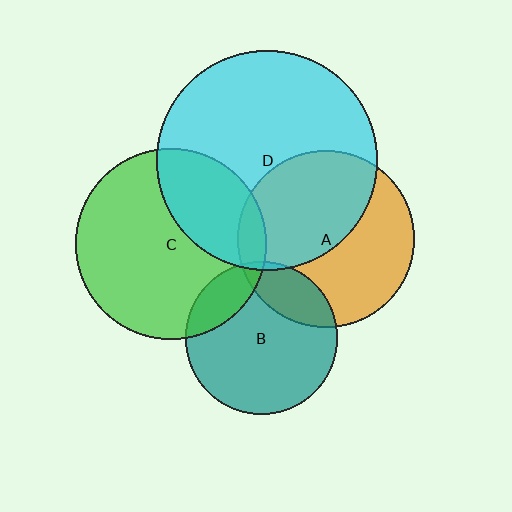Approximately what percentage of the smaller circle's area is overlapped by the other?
Approximately 15%.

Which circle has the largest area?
Circle D (cyan).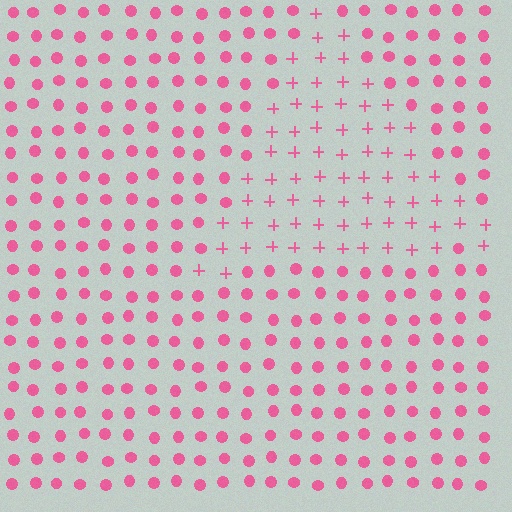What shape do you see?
I see a triangle.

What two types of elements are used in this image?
The image uses plus signs inside the triangle region and circles outside it.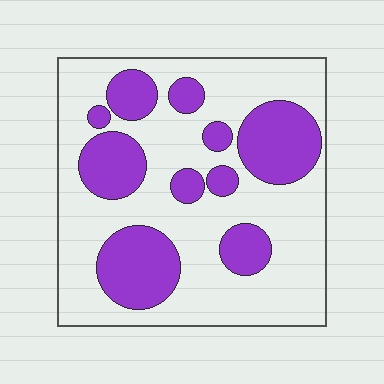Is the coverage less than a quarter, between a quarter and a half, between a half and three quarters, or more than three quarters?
Between a quarter and a half.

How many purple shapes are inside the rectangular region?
10.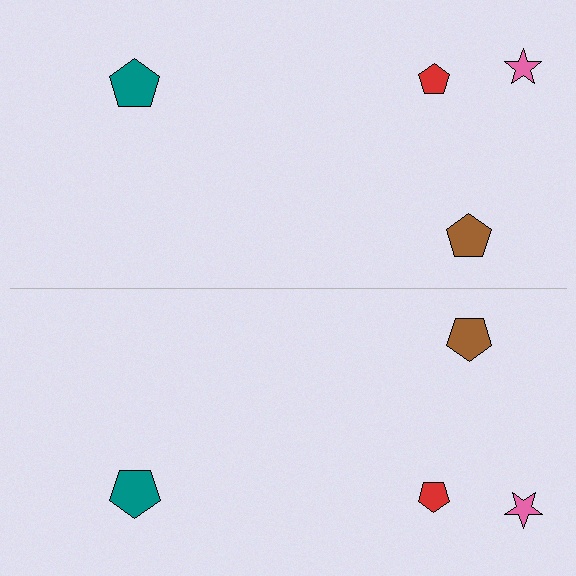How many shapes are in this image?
There are 8 shapes in this image.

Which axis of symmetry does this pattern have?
The pattern has a horizontal axis of symmetry running through the center of the image.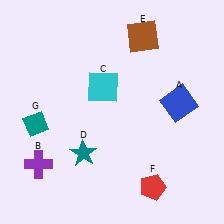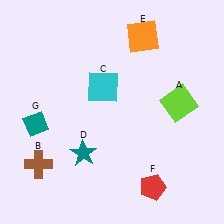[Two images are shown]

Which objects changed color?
A changed from blue to lime. B changed from purple to brown. E changed from brown to orange.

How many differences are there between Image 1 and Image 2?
There are 3 differences between the two images.